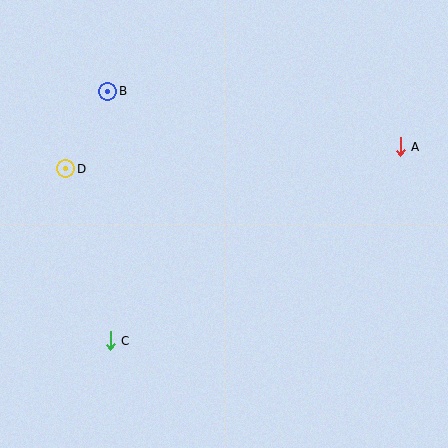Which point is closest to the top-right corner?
Point A is closest to the top-right corner.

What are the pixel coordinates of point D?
Point D is at (66, 169).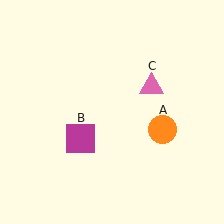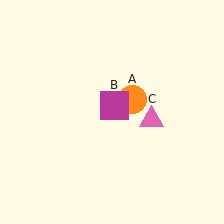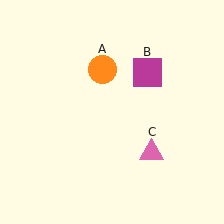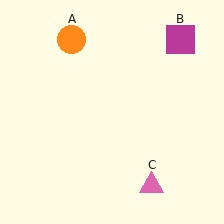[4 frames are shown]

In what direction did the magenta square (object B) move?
The magenta square (object B) moved up and to the right.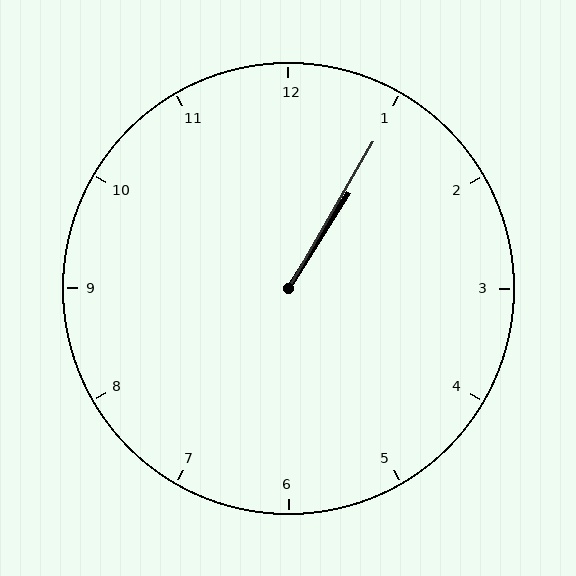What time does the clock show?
1:05.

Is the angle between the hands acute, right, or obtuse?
It is acute.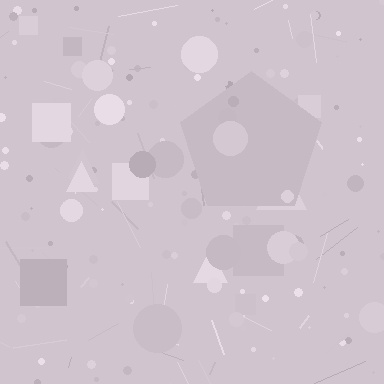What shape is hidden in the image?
A pentagon is hidden in the image.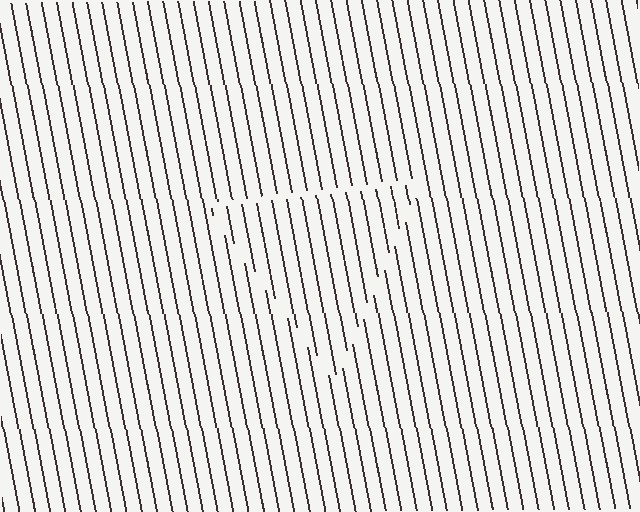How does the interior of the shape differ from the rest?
The interior of the shape contains the same grating, shifted by half a period — the contour is defined by the phase discontinuity where line-ends from the inner and outer gratings abut.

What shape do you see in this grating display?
An illusory triangle. The interior of the shape contains the same grating, shifted by half a period — the contour is defined by the phase discontinuity where line-ends from the inner and outer gratings abut.